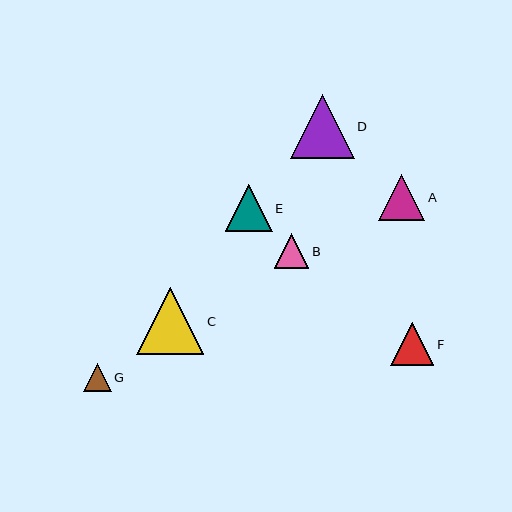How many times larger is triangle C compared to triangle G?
Triangle C is approximately 2.4 times the size of triangle G.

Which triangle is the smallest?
Triangle G is the smallest with a size of approximately 28 pixels.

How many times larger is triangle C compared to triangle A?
Triangle C is approximately 1.5 times the size of triangle A.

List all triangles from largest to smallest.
From largest to smallest: C, D, E, A, F, B, G.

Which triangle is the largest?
Triangle C is the largest with a size of approximately 67 pixels.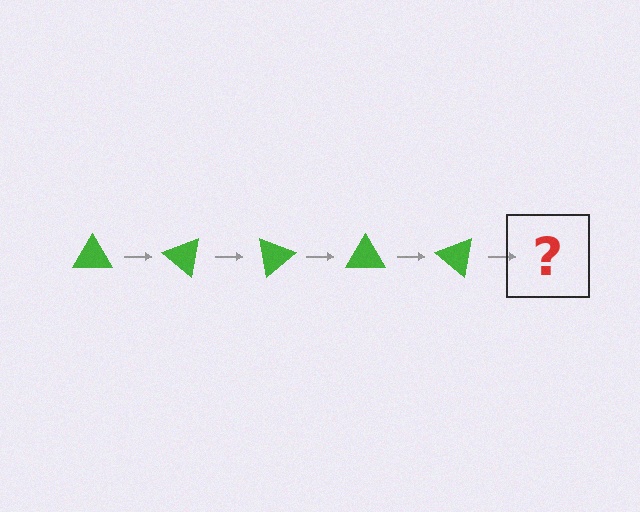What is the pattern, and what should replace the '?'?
The pattern is that the triangle rotates 40 degrees each step. The '?' should be a green triangle rotated 200 degrees.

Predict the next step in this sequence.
The next step is a green triangle rotated 200 degrees.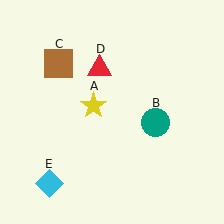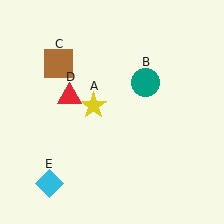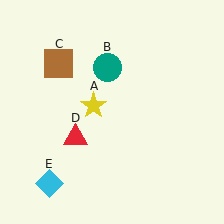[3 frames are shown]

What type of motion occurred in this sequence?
The teal circle (object B), red triangle (object D) rotated counterclockwise around the center of the scene.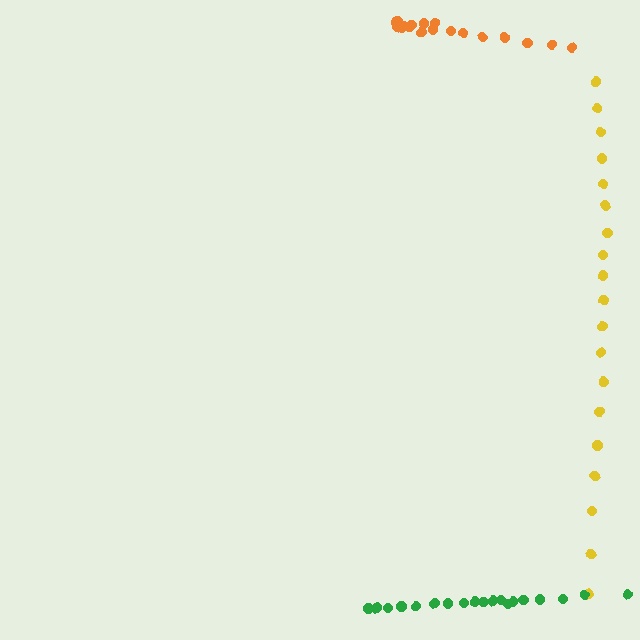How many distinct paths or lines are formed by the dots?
There are 3 distinct paths.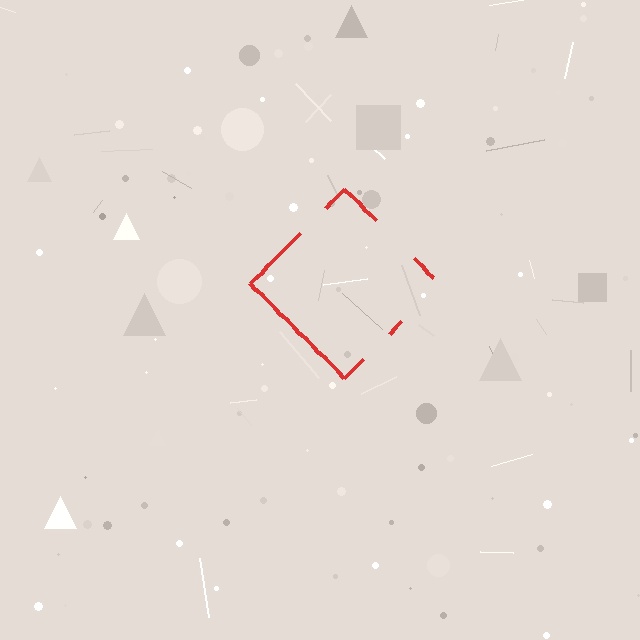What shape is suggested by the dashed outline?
The dashed outline suggests a diamond.